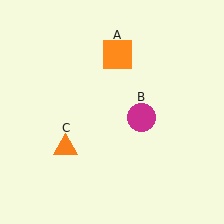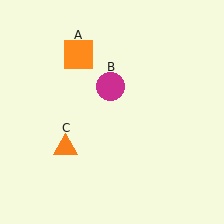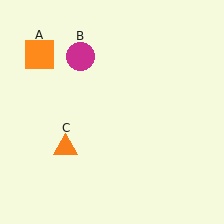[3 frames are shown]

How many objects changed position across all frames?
2 objects changed position: orange square (object A), magenta circle (object B).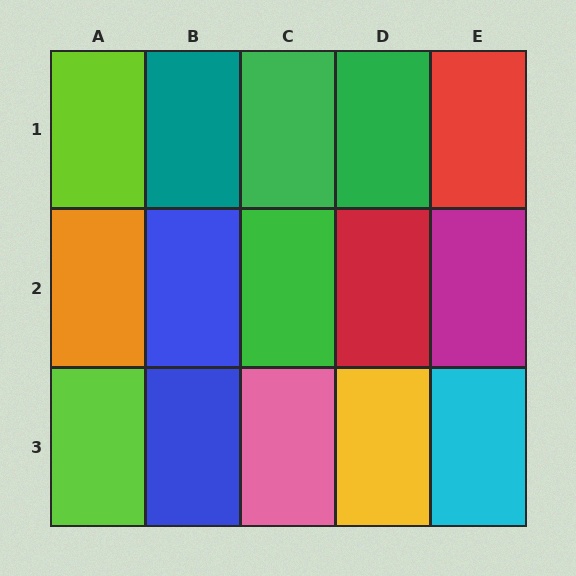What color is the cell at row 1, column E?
Red.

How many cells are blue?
2 cells are blue.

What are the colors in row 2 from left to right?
Orange, blue, green, red, magenta.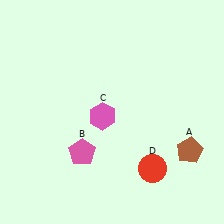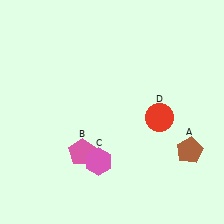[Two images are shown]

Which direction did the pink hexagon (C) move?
The pink hexagon (C) moved down.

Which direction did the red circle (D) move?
The red circle (D) moved up.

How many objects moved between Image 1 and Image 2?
2 objects moved between the two images.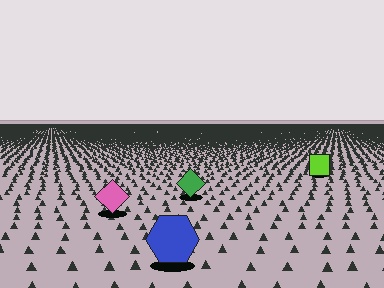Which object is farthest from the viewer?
The lime square is farthest from the viewer. It appears smaller and the ground texture around it is denser.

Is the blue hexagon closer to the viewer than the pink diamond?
Yes. The blue hexagon is closer — you can tell from the texture gradient: the ground texture is coarser near it.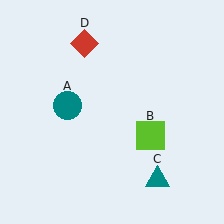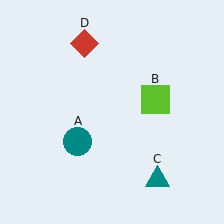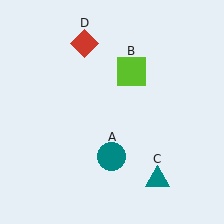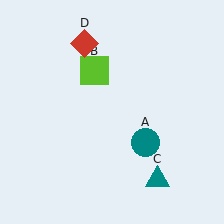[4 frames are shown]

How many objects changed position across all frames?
2 objects changed position: teal circle (object A), lime square (object B).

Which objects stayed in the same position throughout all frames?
Teal triangle (object C) and red diamond (object D) remained stationary.